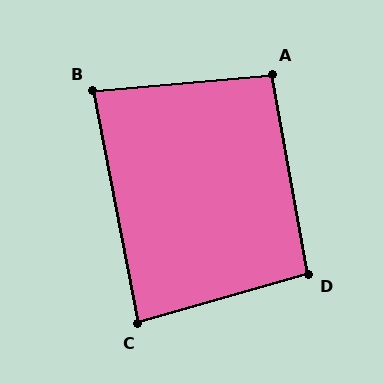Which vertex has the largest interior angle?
D, at approximately 96 degrees.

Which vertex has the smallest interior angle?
B, at approximately 84 degrees.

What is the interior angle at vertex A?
Approximately 95 degrees (obtuse).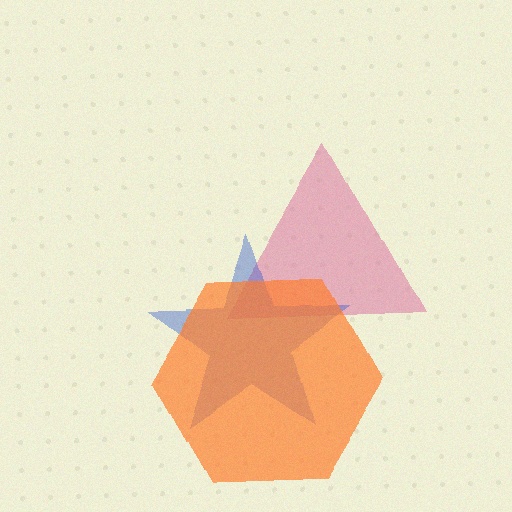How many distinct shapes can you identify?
There are 3 distinct shapes: a pink triangle, a blue star, an orange hexagon.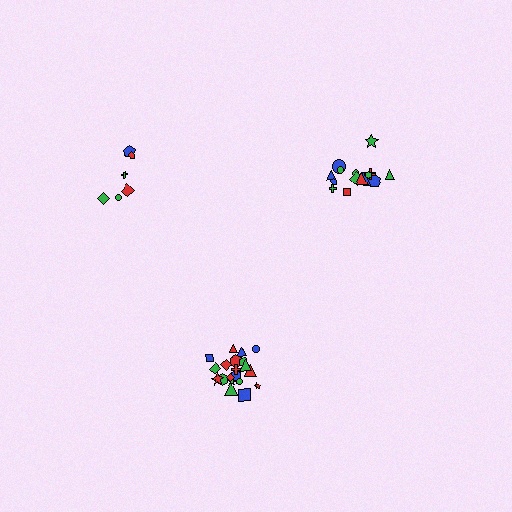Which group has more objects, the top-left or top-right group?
The top-right group.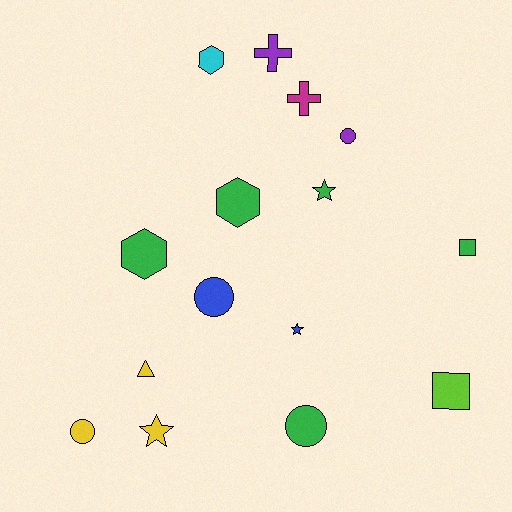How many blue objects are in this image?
There are 2 blue objects.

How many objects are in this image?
There are 15 objects.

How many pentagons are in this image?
There are no pentagons.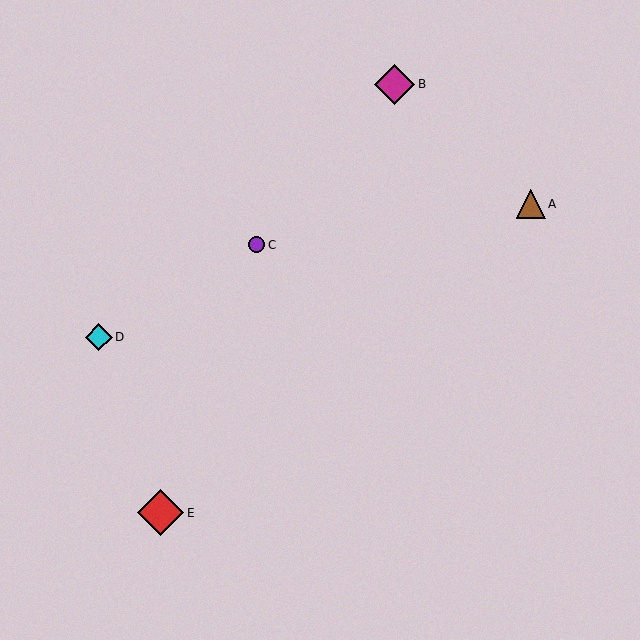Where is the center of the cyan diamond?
The center of the cyan diamond is at (99, 337).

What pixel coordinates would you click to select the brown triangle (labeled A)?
Click at (531, 204) to select the brown triangle A.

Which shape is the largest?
The red diamond (labeled E) is the largest.